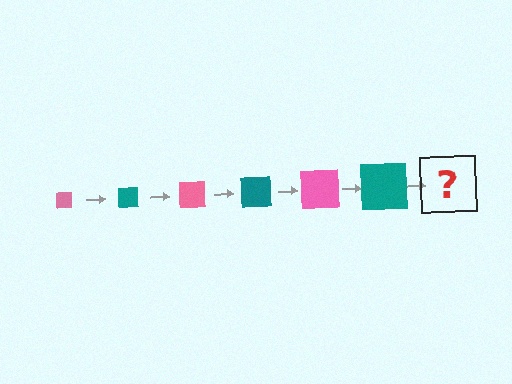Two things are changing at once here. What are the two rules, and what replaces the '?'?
The two rules are that the square grows larger each step and the color cycles through pink and teal. The '?' should be a pink square, larger than the previous one.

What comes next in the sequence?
The next element should be a pink square, larger than the previous one.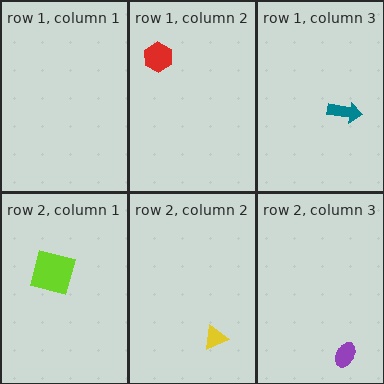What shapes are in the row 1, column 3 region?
The teal arrow.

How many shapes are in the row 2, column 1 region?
1.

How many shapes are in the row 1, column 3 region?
1.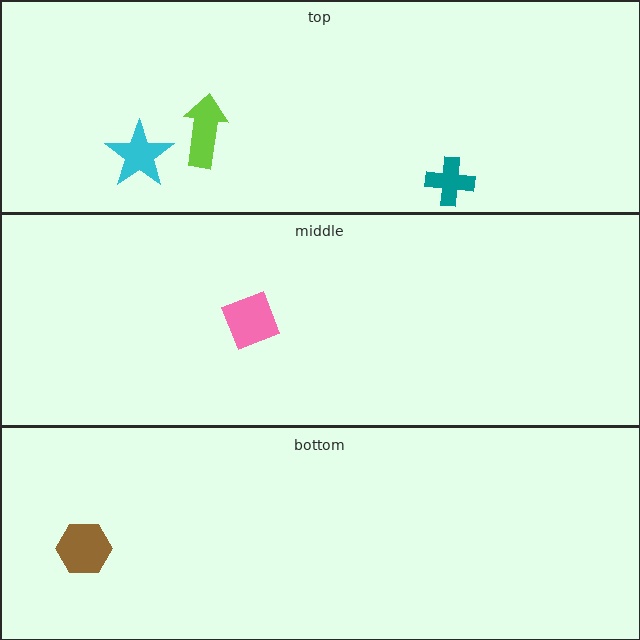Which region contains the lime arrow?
The top region.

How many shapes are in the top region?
3.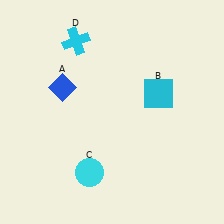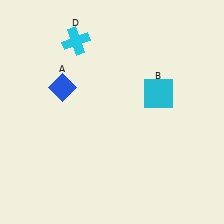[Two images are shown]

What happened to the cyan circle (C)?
The cyan circle (C) was removed in Image 2. It was in the bottom-left area of Image 1.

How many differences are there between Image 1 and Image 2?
There is 1 difference between the two images.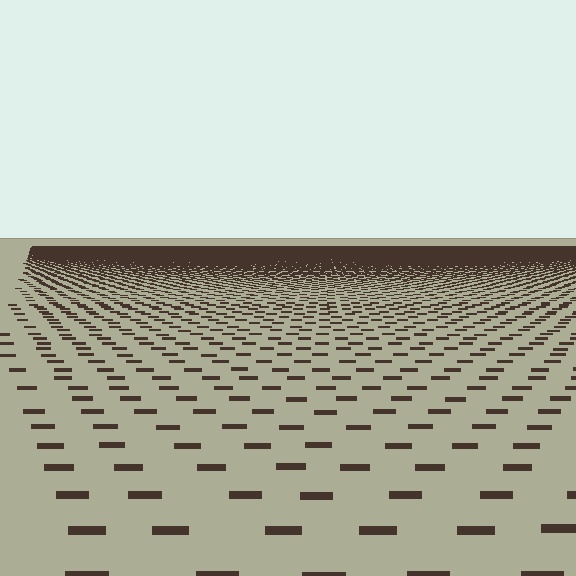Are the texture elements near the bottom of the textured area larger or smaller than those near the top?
Larger. Near the bottom, elements are closer to the viewer and appear at a bigger on-screen size.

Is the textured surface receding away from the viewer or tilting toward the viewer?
The surface is receding away from the viewer. Texture elements get smaller and denser toward the top.